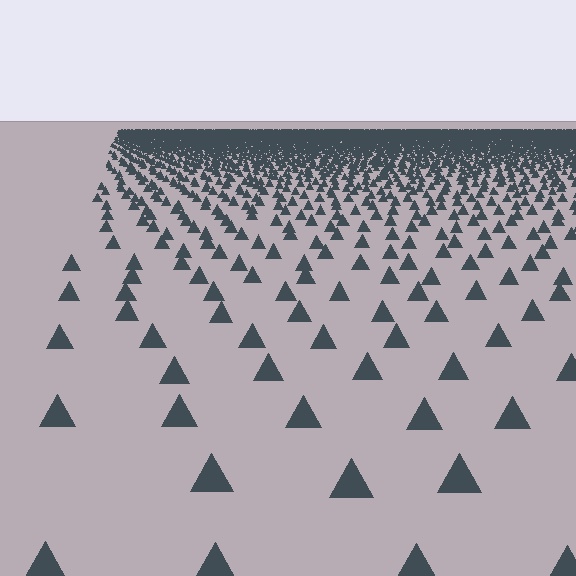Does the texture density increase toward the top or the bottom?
Density increases toward the top.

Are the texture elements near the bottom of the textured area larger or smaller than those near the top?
Larger. Near the bottom, elements are closer to the viewer and appear at a bigger on-screen size.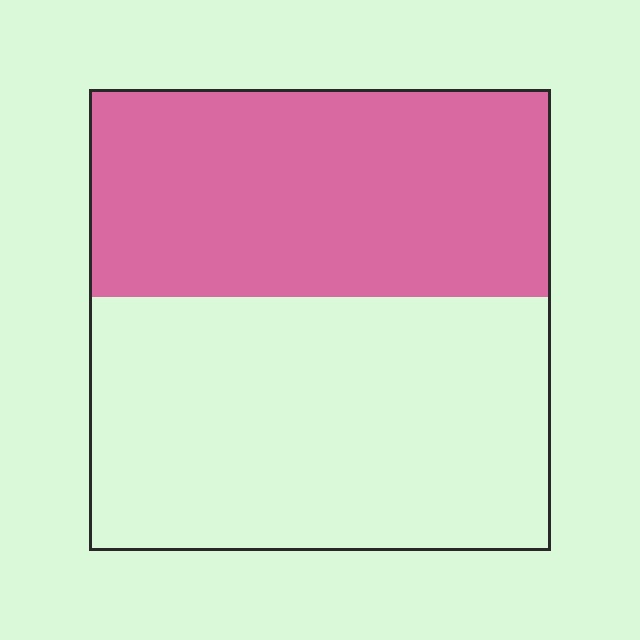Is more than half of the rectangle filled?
No.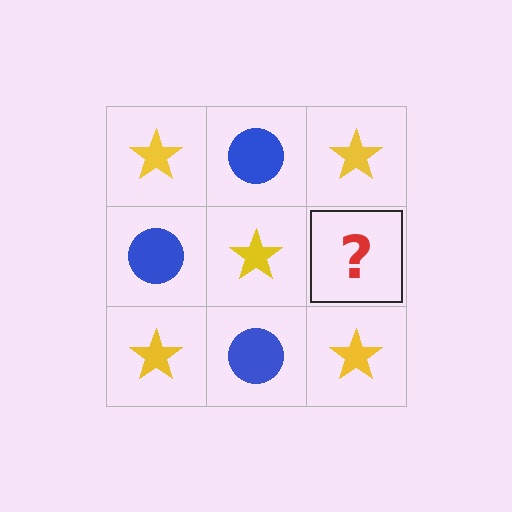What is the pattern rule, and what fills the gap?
The rule is that it alternates yellow star and blue circle in a checkerboard pattern. The gap should be filled with a blue circle.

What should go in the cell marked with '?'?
The missing cell should contain a blue circle.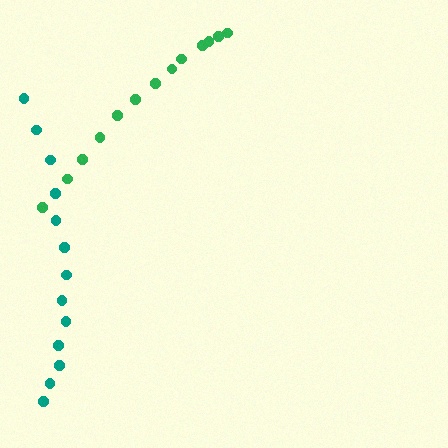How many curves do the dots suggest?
There are 2 distinct paths.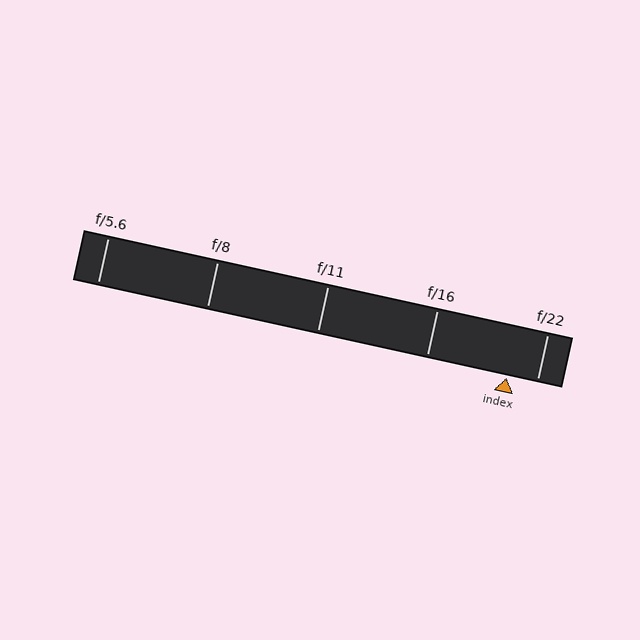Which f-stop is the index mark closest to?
The index mark is closest to f/22.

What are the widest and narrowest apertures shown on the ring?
The widest aperture shown is f/5.6 and the narrowest is f/22.